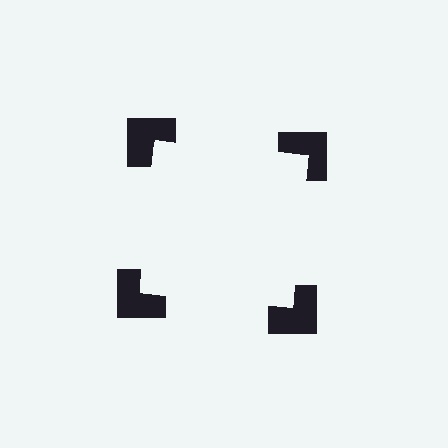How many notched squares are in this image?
There are 4 — one at each vertex of the illusory square.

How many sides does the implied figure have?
4 sides.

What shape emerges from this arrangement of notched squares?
An illusory square — its edges are inferred from the aligned wedge cuts in the notched squares, not physically drawn.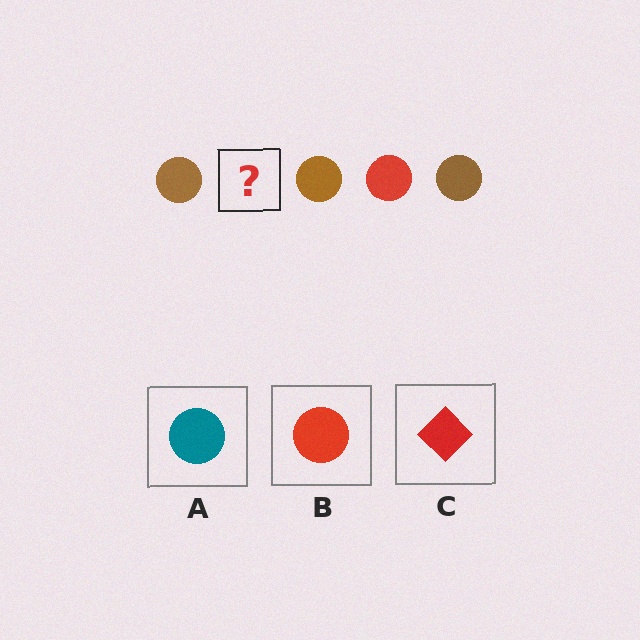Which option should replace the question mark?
Option B.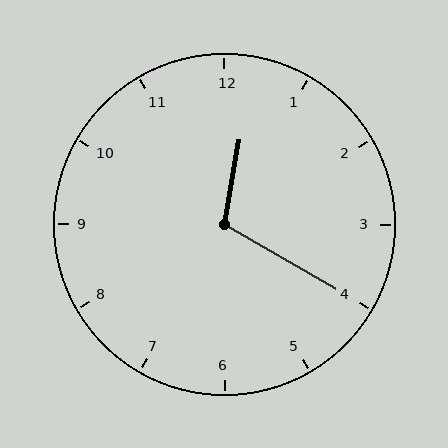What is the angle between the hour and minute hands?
Approximately 110 degrees.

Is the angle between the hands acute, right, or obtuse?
It is obtuse.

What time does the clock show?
12:20.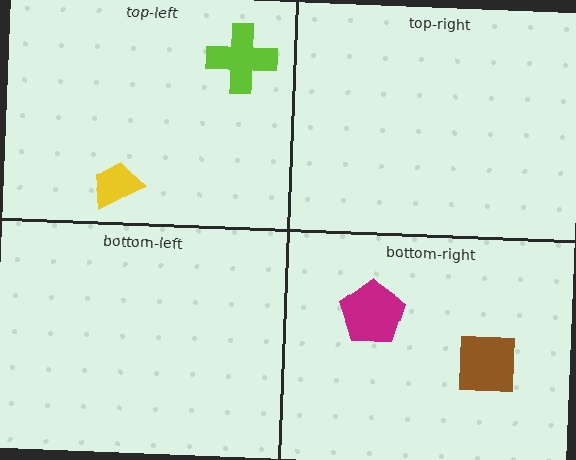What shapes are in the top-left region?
The lime cross, the yellow trapezoid.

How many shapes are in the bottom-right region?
2.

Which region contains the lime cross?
The top-left region.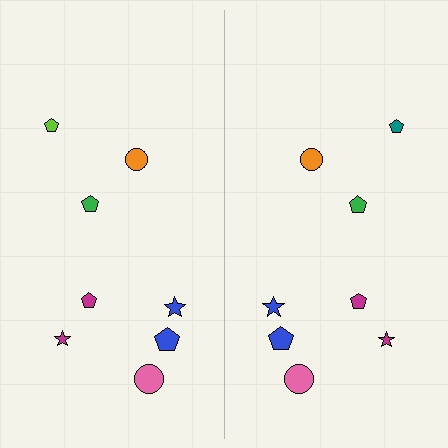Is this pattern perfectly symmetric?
No, the pattern is not perfectly symmetric. The teal pentagon on the right side breaks the symmetry — its mirror counterpart is lime.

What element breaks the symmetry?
The teal pentagon on the right side breaks the symmetry — its mirror counterpart is lime.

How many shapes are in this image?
There are 16 shapes in this image.